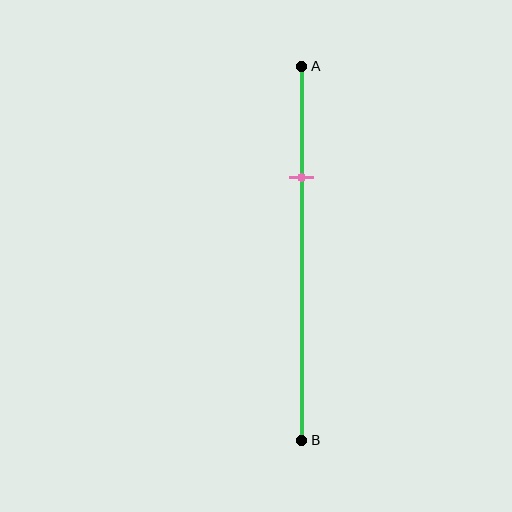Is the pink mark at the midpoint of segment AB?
No, the mark is at about 30% from A, not at the 50% midpoint.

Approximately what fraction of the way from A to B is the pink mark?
The pink mark is approximately 30% of the way from A to B.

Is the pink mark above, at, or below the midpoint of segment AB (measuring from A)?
The pink mark is above the midpoint of segment AB.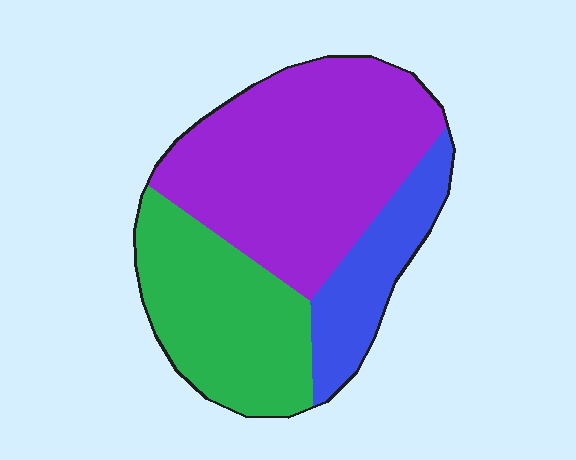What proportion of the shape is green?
Green covers 32% of the shape.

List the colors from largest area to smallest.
From largest to smallest: purple, green, blue.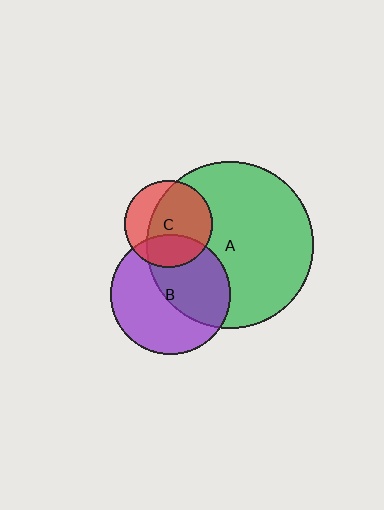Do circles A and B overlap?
Yes.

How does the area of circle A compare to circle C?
Approximately 3.7 times.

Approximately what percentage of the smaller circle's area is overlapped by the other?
Approximately 50%.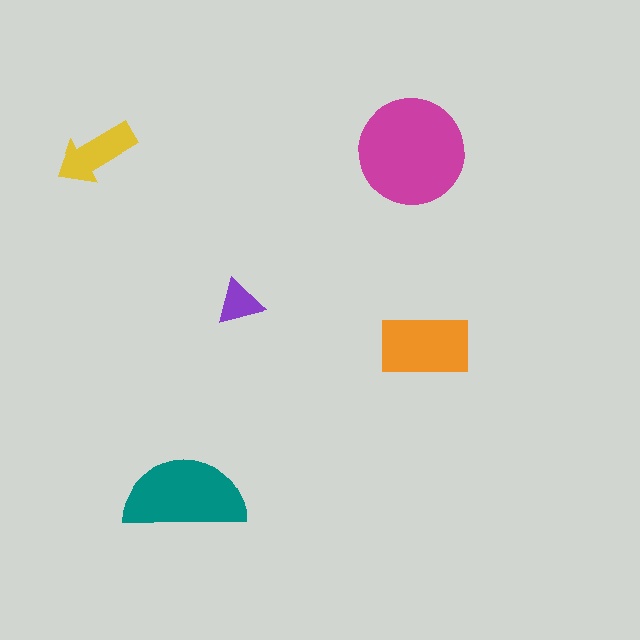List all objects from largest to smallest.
The magenta circle, the teal semicircle, the orange rectangle, the yellow arrow, the purple triangle.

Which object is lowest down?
The teal semicircle is bottommost.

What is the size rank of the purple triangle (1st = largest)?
5th.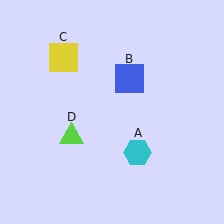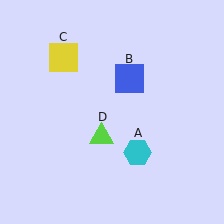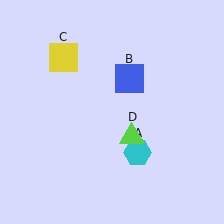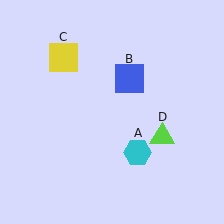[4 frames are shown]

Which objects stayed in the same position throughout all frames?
Cyan hexagon (object A) and blue square (object B) and yellow square (object C) remained stationary.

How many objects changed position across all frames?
1 object changed position: lime triangle (object D).